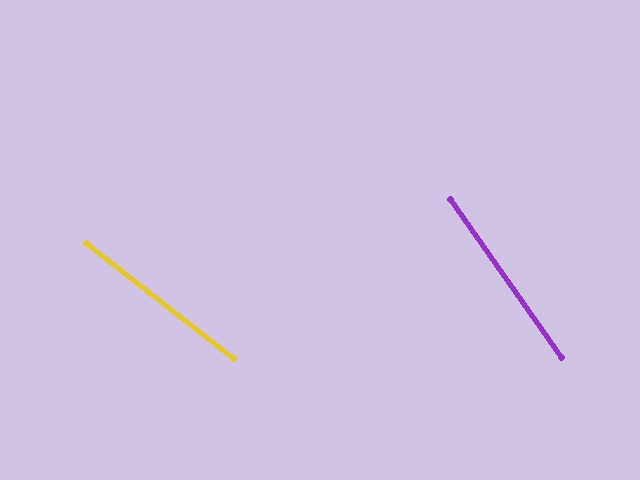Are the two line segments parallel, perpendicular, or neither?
Neither parallel nor perpendicular — they differ by about 17°.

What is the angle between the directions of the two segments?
Approximately 17 degrees.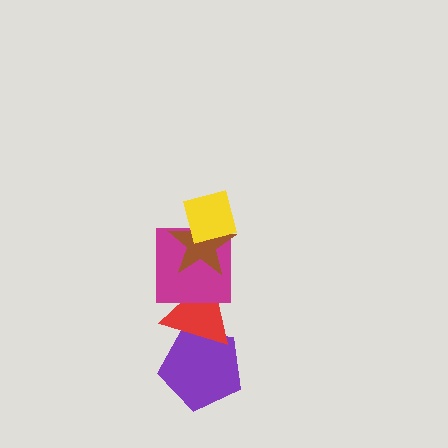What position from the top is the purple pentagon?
The purple pentagon is 5th from the top.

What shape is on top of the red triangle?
The magenta square is on top of the red triangle.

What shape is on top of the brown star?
The yellow square is on top of the brown star.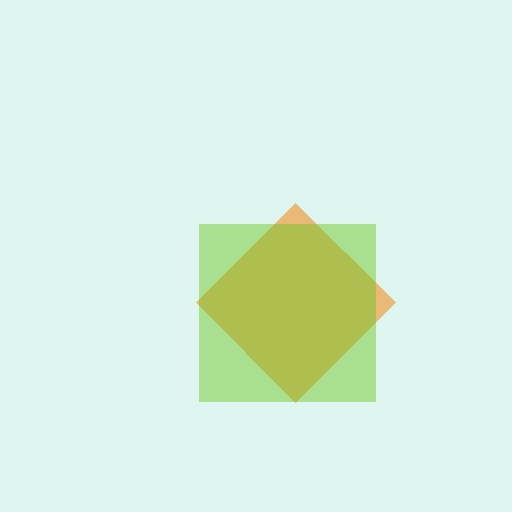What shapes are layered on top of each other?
The layered shapes are: an orange diamond, a lime square.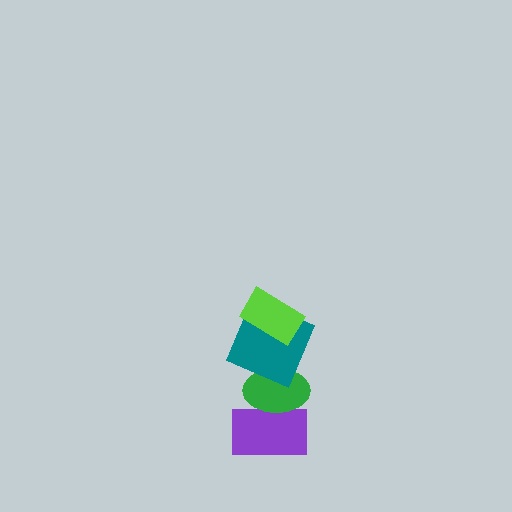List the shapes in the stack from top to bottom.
From top to bottom: the lime rectangle, the teal square, the green ellipse, the purple rectangle.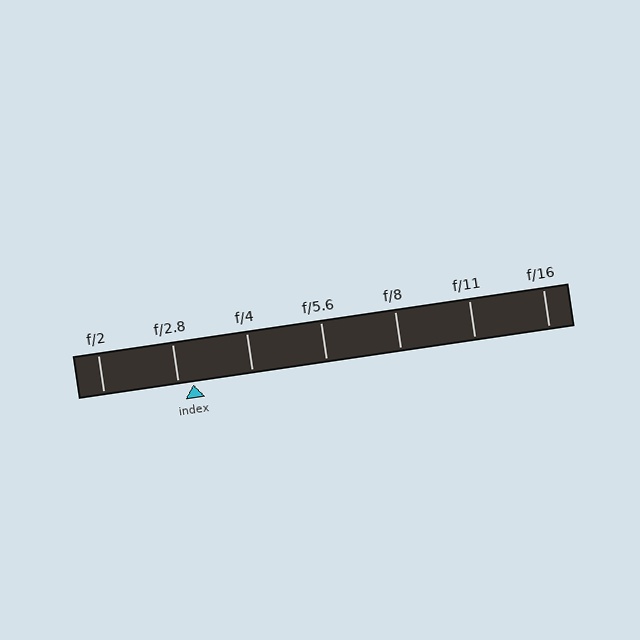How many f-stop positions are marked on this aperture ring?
There are 7 f-stop positions marked.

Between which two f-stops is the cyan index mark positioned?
The index mark is between f/2.8 and f/4.